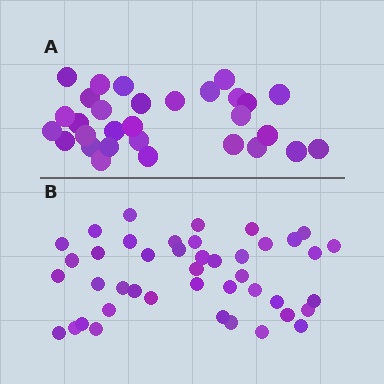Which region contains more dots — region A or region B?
Region B (the bottom region) has more dots.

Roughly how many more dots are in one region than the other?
Region B has approximately 15 more dots than region A.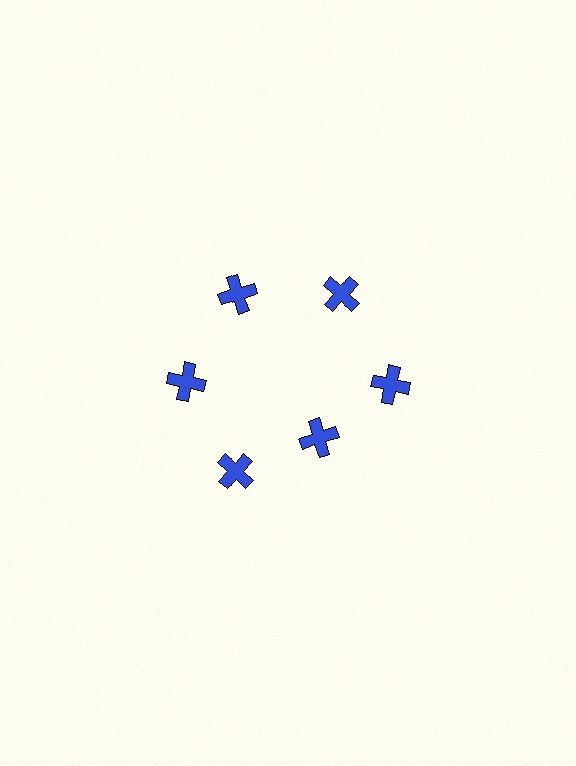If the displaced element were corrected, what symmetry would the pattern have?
It would have 6-fold rotational symmetry — the pattern would map onto itself every 60 degrees.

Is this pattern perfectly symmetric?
No. The 6 blue crosses are arranged in a ring, but one element near the 5 o'clock position is pulled inward toward the center, breaking the 6-fold rotational symmetry.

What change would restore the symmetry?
The symmetry would be restored by moving it outward, back onto the ring so that all 6 crosses sit at equal angles and equal distance from the center.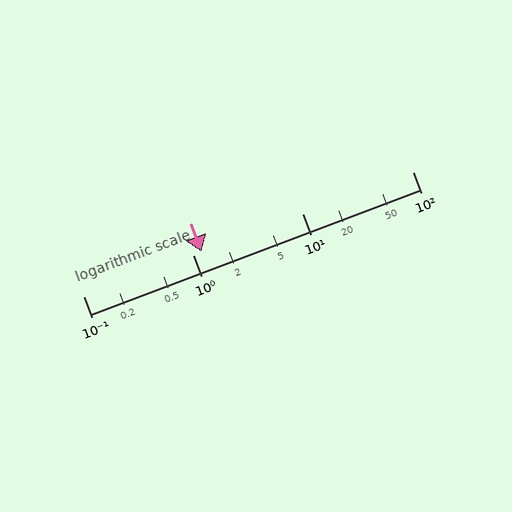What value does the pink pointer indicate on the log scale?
The pointer indicates approximately 1.2.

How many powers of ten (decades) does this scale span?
The scale spans 3 decades, from 0.1 to 100.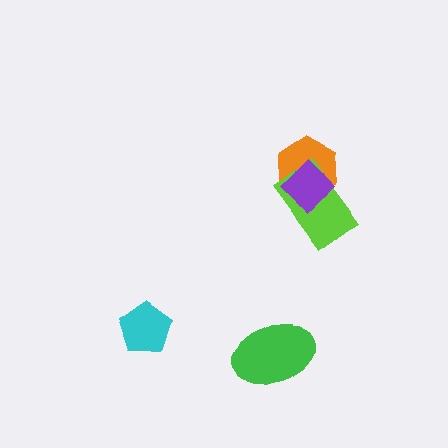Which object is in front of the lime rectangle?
The purple diamond is in front of the lime rectangle.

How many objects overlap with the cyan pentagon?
0 objects overlap with the cyan pentagon.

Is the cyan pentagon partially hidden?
No, no other shape covers it.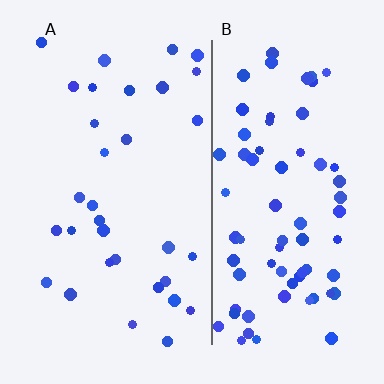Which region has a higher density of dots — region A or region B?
B (the right).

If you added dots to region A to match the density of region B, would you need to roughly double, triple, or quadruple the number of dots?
Approximately double.